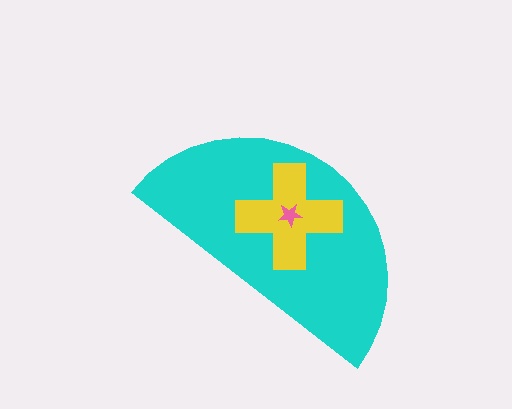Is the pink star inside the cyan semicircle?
Yes.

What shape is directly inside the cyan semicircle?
The yellow cross.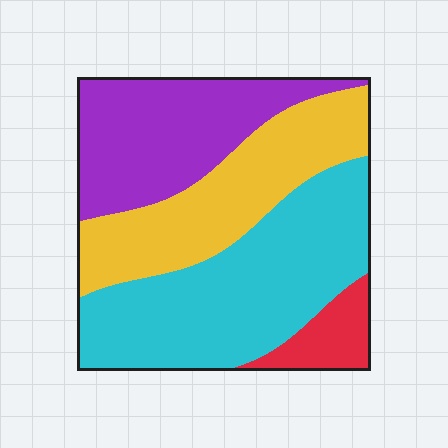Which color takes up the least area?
Red, at roughly 5%.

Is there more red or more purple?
Purple.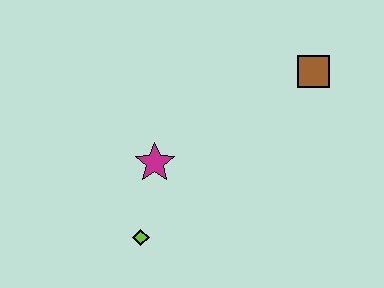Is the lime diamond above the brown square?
No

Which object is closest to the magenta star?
The lime diamond is closest to the magenta star.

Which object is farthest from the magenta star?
The brown square is farthest from the magenta star.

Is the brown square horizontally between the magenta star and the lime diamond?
No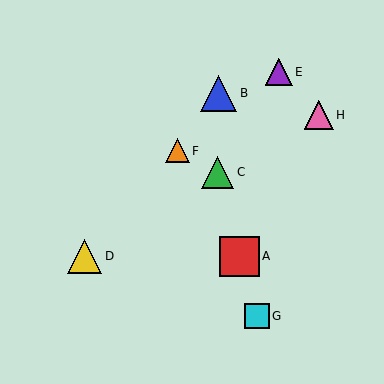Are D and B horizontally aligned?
No, D is at y≈256 and B is at y≈93.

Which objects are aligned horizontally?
Objects A, D are aligned horizontally.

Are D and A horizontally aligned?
Yes, both are at y≈256.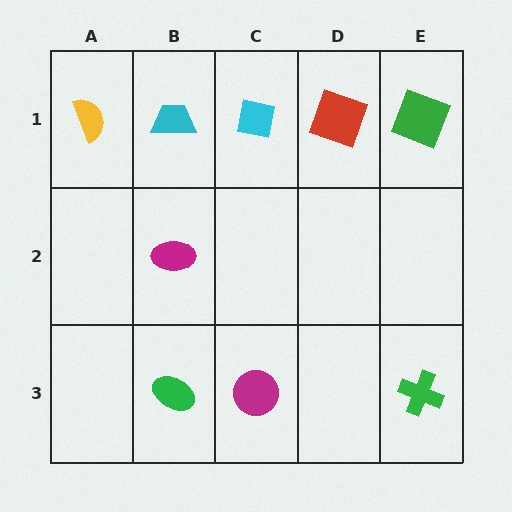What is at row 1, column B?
A cyan trapezoid.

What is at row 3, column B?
A green ellipse.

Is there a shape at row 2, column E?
No, that cell is empty.